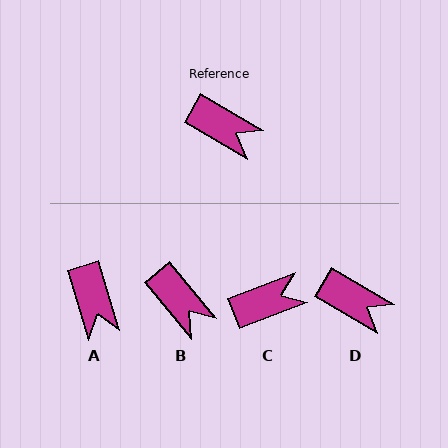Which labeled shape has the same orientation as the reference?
D.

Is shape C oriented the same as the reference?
No, it is off by about 51 degrees.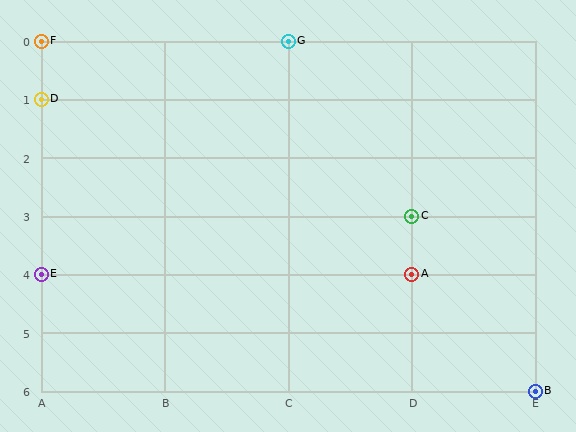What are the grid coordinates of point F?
Point F is at grid coordinates (A, 0).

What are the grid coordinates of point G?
Point G is at grid coordinates (C, 0).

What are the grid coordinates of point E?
Point E is at grid coordinates (A, 4).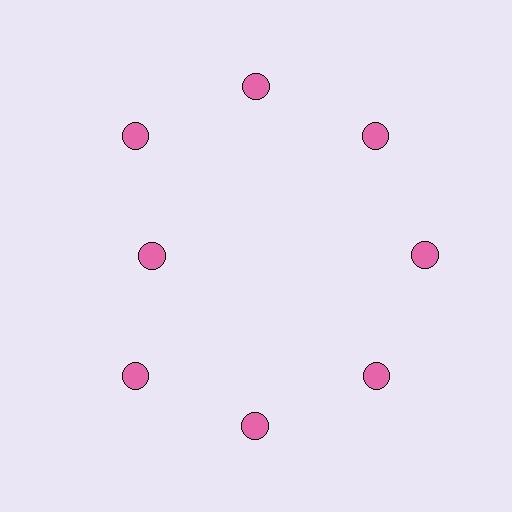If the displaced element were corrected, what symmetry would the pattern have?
It would have 8-fold rotational symmetry — the pattern would map onto itself every 45 degrees.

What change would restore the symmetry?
The symmetry would be restored by moving it outward, back onto the ring so that all 8 circles sit at equal angles and equal distance from the center.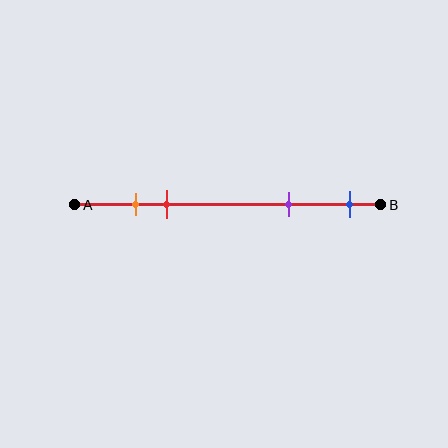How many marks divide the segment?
There are 4 marks dividing the segment.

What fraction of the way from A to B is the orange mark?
The orange mark is approximately 20% (0.2) of the way from A to B.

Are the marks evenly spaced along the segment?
No, the marks are not evenly spaced.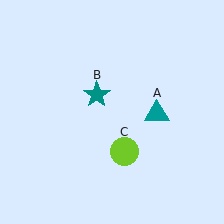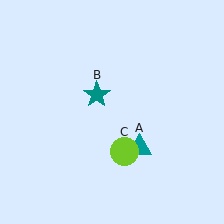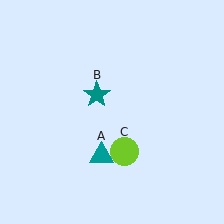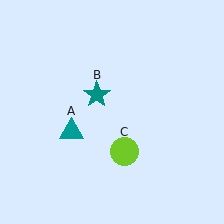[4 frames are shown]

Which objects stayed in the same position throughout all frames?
Teal star (object B) and lime circle (object C) remained stationary.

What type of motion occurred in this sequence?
The teal triangle (object A) rotated clockwise around the center of the scene.